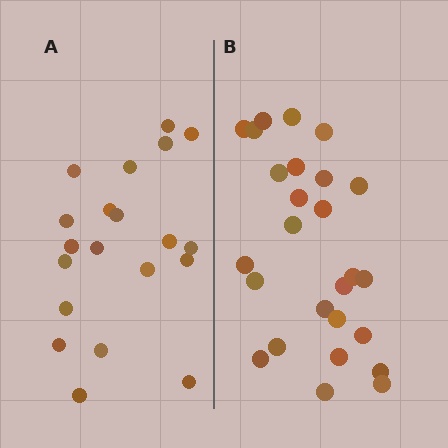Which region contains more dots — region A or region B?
Region B (the right region) has more dots.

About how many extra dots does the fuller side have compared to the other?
Region B has about 6 more dots than region A.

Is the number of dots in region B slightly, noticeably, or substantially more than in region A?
Region B has noticeably more, but not dramatically so. The ratio is roughly 1.3 to 1.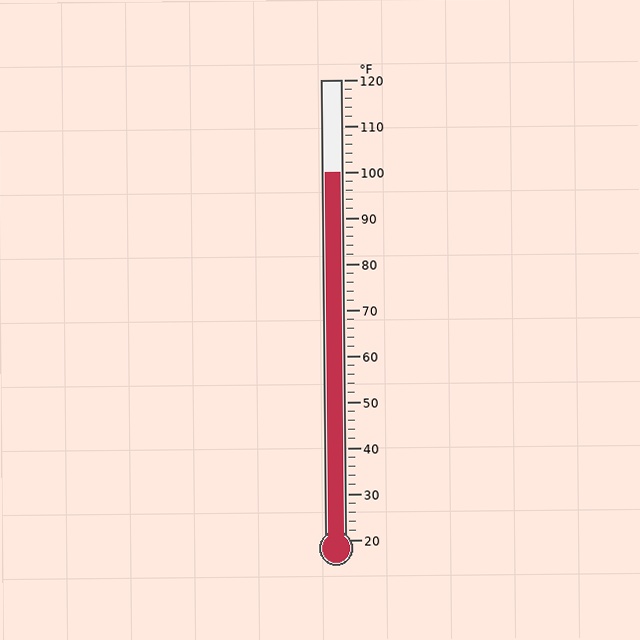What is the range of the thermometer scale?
The thermometer scale ranges from 20°F to 120°F.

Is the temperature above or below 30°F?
The temperature is above 30°F.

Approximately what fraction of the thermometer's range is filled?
The thermometer is filled to approximately 80% of its range.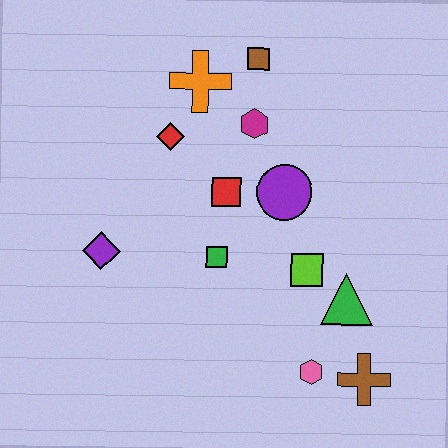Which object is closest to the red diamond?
The orange cross is closest to the red diamond.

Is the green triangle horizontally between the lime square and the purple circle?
No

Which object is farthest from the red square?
The brown cross is farthest from the red square.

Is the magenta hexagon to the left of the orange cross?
No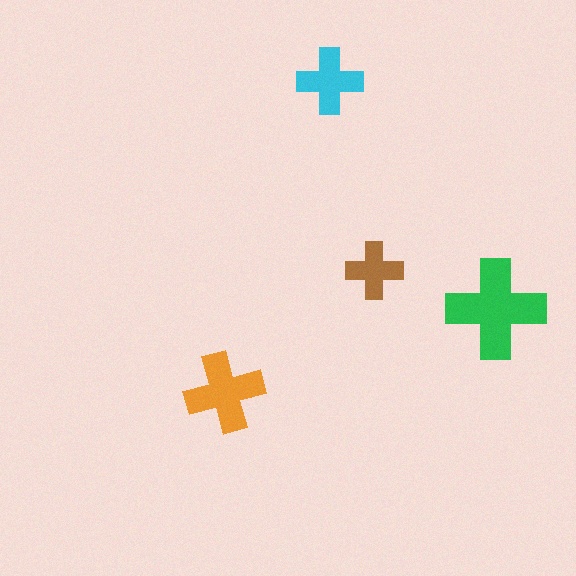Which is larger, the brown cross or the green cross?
The green one.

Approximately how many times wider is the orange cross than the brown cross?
About 1.5 times wider.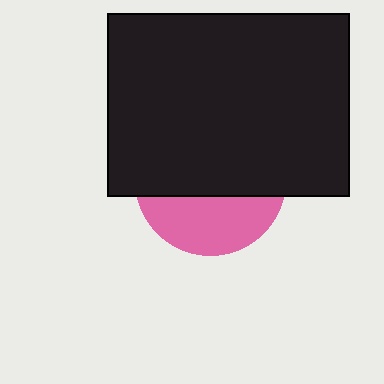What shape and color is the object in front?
The object in front is a black rectangle.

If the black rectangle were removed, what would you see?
You would see the complete pink circle.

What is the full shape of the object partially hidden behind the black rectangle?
The partially hidden object is a pink circle.